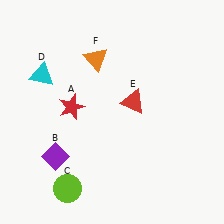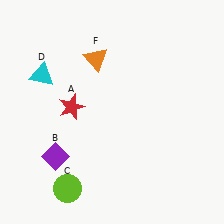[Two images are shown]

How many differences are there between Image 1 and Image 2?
There is 1 difference between the two images.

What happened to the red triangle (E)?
The red triangle (E) was removed in Image 2. It was in the top-right area of Image 1.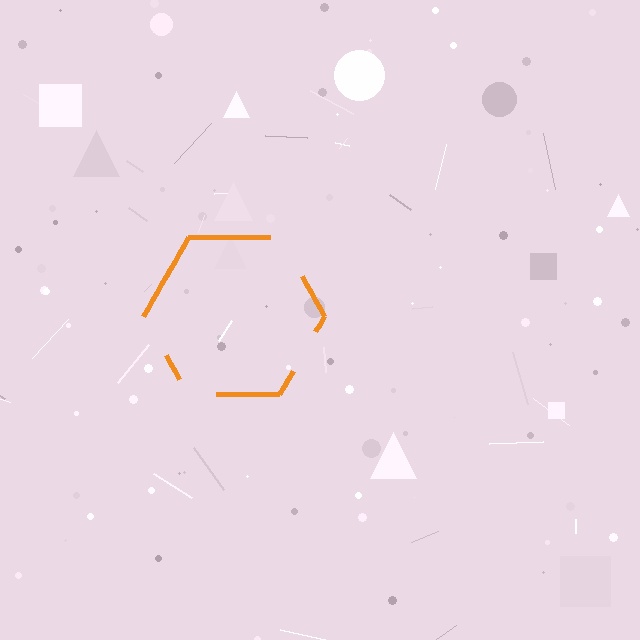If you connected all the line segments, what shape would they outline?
They would outline a hexagon.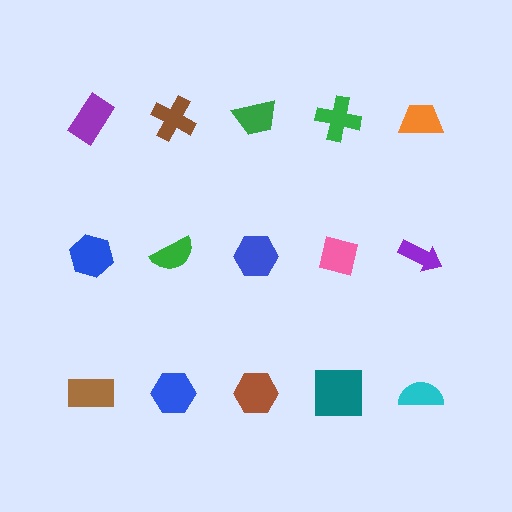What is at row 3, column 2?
A blue hexagon.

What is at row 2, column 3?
A blue hexagon.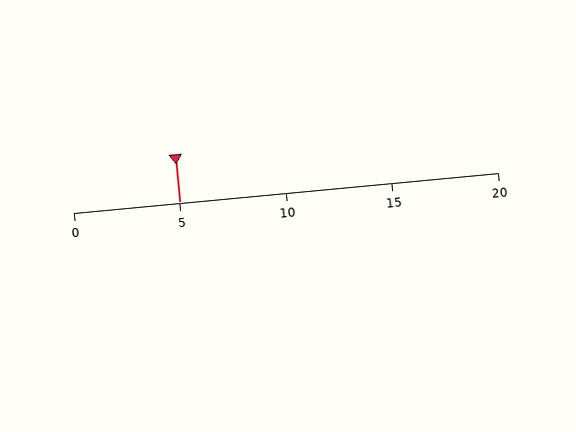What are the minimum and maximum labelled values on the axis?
The axis runs from 0 to 20.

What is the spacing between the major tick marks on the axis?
The major ticks are spaced 5 apart.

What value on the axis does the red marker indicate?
The marker indicates approximately 5.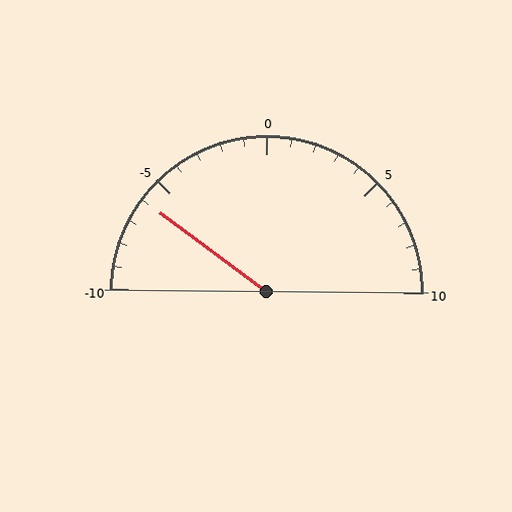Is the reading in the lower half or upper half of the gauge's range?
The reading is in the lower half of the range (-10 to 10).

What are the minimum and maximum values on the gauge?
The gauge ranges from -10 to 10.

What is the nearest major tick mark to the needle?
The nearest major tick mark is -5.